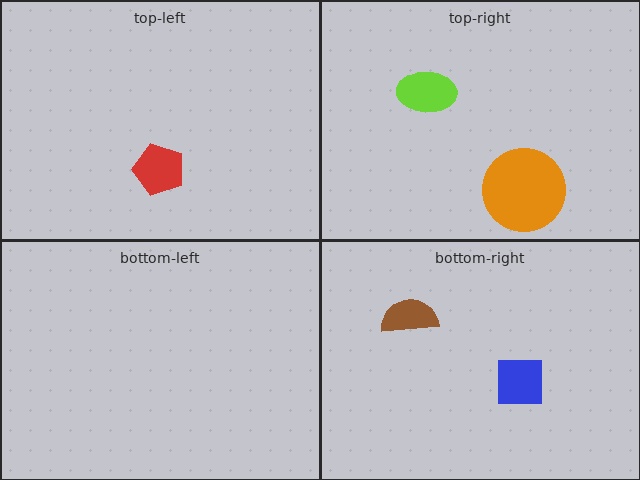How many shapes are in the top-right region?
2.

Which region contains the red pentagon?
The top-left region.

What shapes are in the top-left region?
The red pentagon.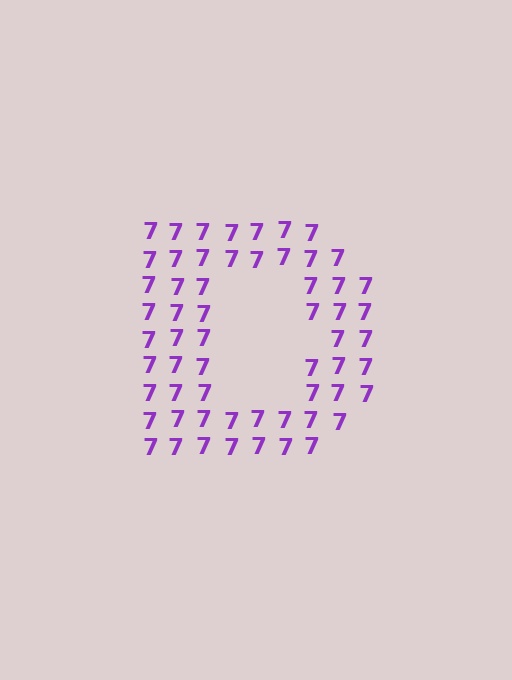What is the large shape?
The large shape is the letter D.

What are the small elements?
The small elements are digit 7's.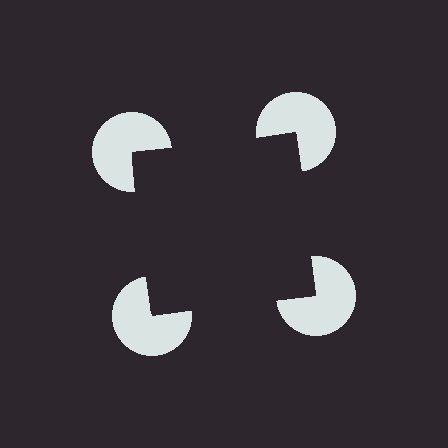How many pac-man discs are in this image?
There are 4 — one at each vertex of the illusory square.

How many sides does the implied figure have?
4 sides.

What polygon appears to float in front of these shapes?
An illusory square — its edges are inferred from the aligned wedge cuts in the pac-man discs, not physically drawn.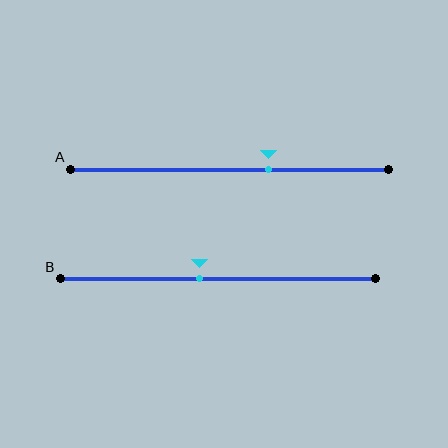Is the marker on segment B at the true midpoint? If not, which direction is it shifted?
No, the marker on segment B is shifted to the left by about 6% of the segment length.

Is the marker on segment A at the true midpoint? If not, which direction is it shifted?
No, the marker on segment A is shifted to the right by about 12% of the segment length.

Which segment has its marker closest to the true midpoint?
Segment B has its marker closest to the true midpoint.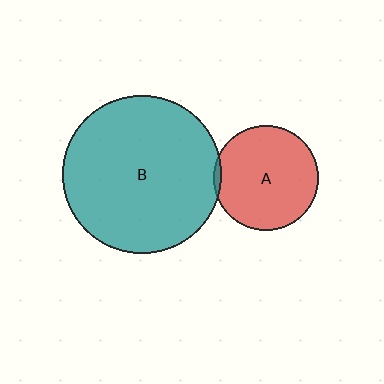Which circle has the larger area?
Circle B (teal).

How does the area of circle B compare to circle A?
Approximately 2.3 times.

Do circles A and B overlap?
Yes.